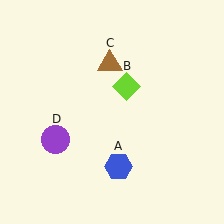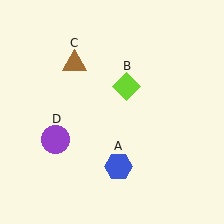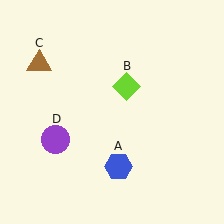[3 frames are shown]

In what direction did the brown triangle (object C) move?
The brown triangle (object C) moved left.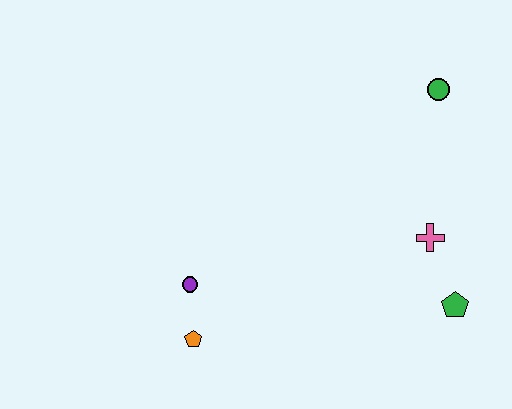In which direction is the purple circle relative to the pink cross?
The purple circle is to the left of the pink cross.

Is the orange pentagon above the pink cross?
No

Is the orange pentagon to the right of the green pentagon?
No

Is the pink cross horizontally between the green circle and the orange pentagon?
Yes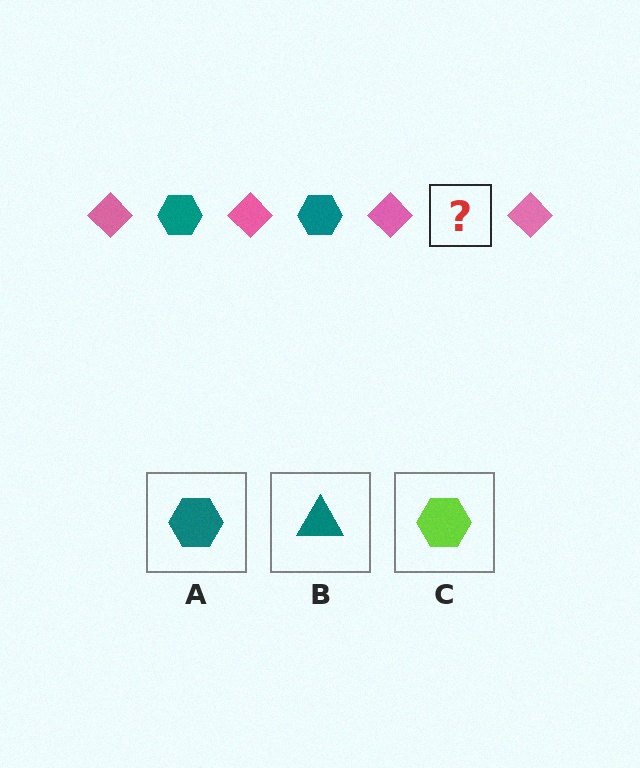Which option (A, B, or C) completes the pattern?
A.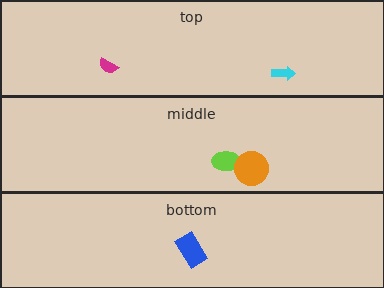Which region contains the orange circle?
The middle region.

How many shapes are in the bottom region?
1.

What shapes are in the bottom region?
The blue rectangle.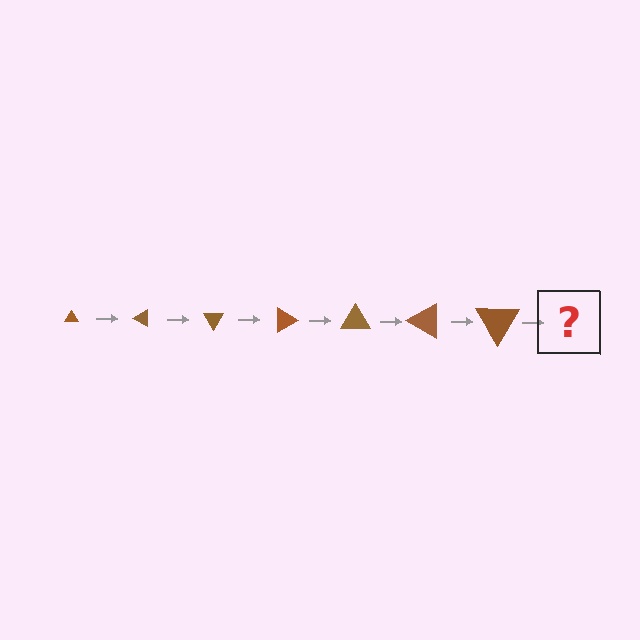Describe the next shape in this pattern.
It should be a triangle, larger than the previous one and rotated 210 degrees from the start.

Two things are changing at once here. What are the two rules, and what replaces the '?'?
The two rules are that the triangle grows larger each step and it rotates 30 degrees each step. The '?' should be a triangle, larger than the previous one and rotated 210 degrees from the start.